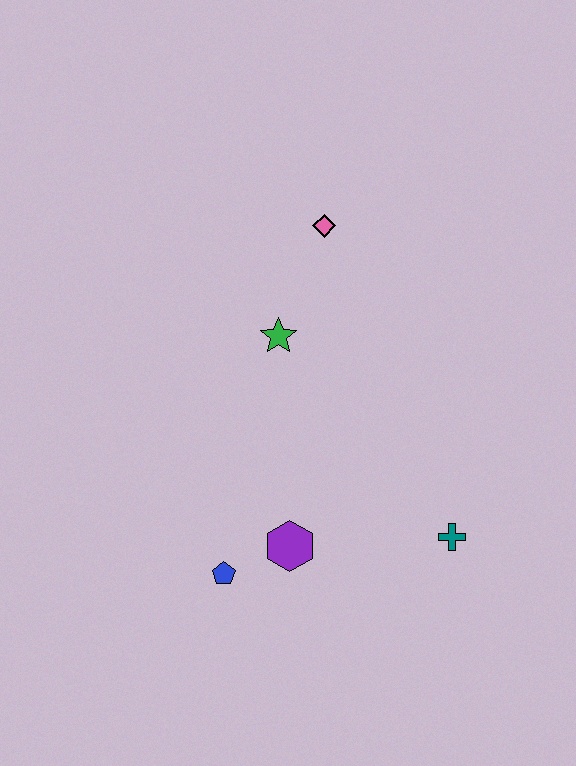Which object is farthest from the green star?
The teal cross is farthest from the green star.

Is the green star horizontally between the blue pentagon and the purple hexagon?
Yes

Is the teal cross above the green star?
No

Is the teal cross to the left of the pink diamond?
No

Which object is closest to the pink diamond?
The green star is closest to the pink diamond.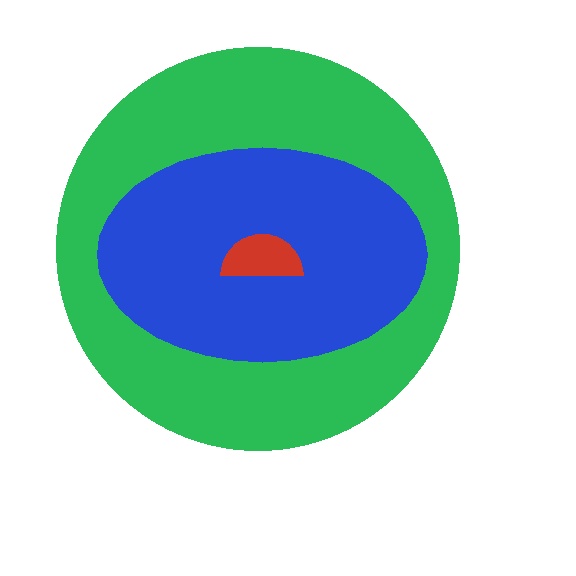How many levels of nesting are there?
3.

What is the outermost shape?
The green circle.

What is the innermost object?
The red semicircle.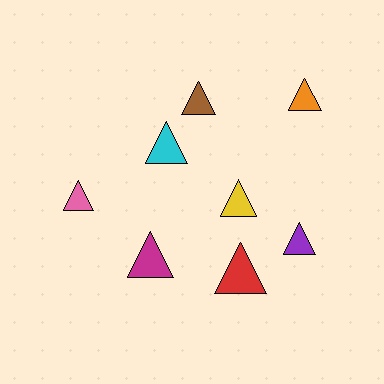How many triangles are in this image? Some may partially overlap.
There are 8 triangles.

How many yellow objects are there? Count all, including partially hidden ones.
There is 1 yellow object.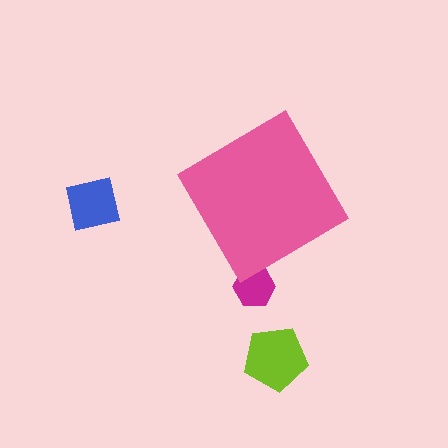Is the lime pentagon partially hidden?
No, the lime pentagon is fully visible.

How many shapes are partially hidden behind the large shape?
1 shape is partially hidden.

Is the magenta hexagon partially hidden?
Yes, the magenta hexagon is partially hidden behind the pink diamond.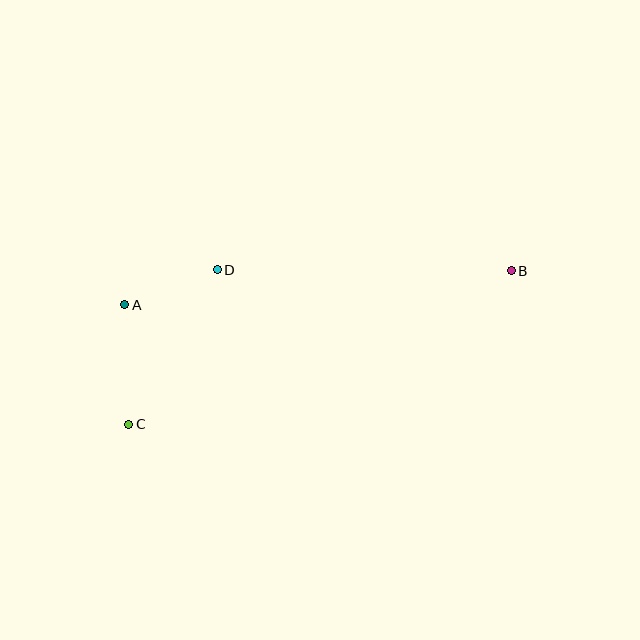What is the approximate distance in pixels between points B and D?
The distance between B and D is approximately 294 pixels.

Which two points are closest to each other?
Points A and D are closest to each other.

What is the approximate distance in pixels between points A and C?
The distance between A and C is approximately 119 pixels.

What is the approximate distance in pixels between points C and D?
The distance between C and D is approximately 178 pixels.